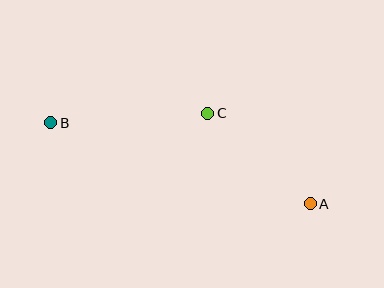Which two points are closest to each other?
Points A and C are closest to each other.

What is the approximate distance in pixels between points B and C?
The distance between B and C is approximately 157 pixels.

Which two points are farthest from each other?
Points A and B are farthest from each other.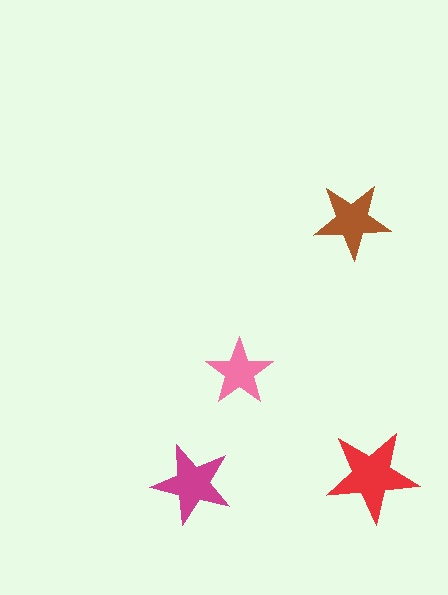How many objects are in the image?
There are 4 objects in the image.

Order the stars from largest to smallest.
the red one, the magenta one, the brown one, the pink one.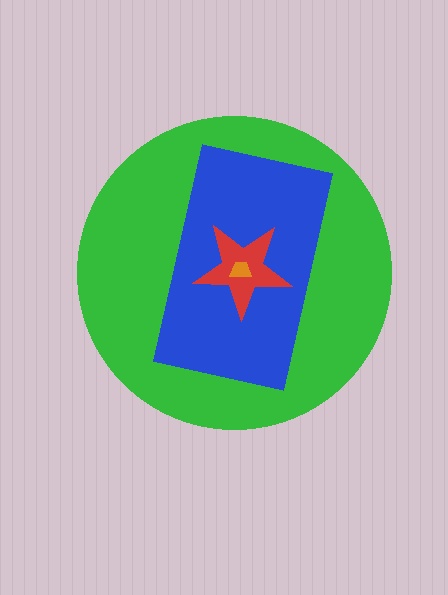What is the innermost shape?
The orange trapezoid.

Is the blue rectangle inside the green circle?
Yes.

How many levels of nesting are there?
4.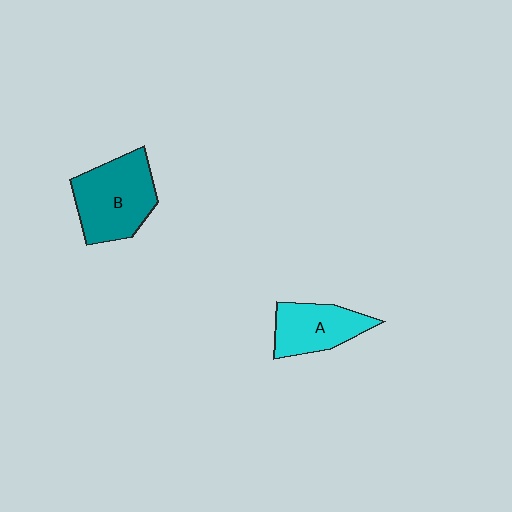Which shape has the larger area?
Shape B (teal).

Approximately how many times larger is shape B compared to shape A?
Approximately 1.4 times.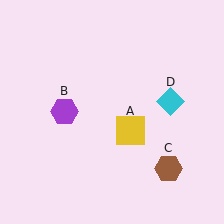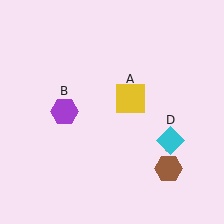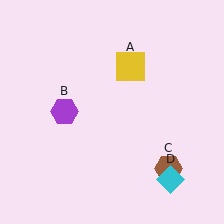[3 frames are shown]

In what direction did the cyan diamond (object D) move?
The cyan diamond (object D) moved down.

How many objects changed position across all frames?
2 objects changed position: yellow square (object A), cyan diamond (object D).